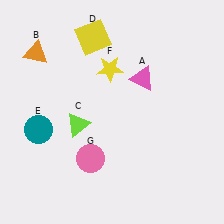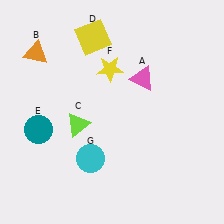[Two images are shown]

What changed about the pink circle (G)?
In Image 1, G is pink. In Image 2, it changed to cyan.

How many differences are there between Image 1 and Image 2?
There is 1 difference between the two images.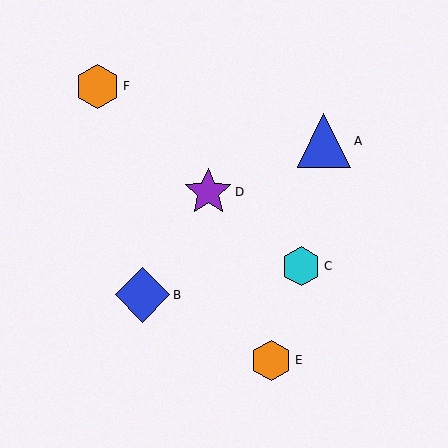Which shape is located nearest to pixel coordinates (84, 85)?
The orange hexagon (labeled F) at (97, 86) is nearest to that location.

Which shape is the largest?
The blue diamond (labeled B) is the largest.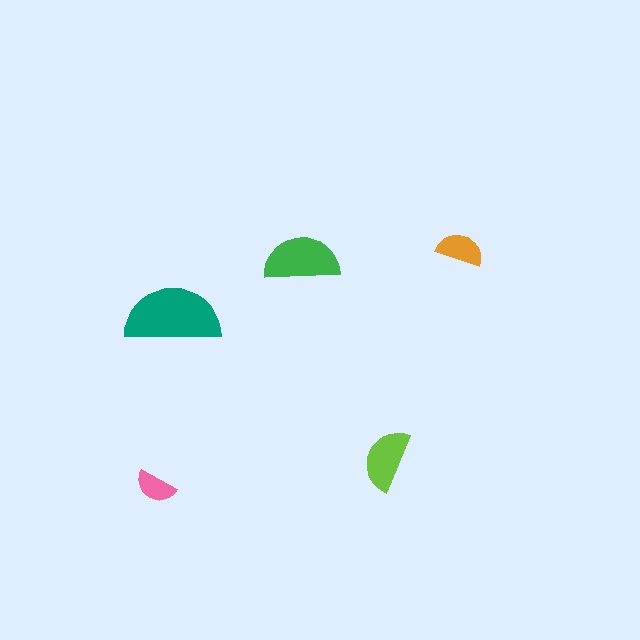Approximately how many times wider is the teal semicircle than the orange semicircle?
About 2 times wider.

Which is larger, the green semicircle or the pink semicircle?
The green one.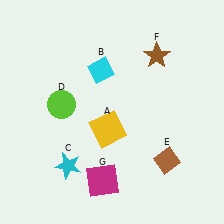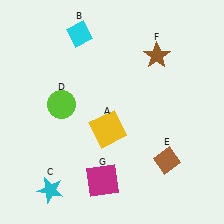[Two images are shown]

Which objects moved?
The objects that moved are: the cyan diamond (B), the cyan star (C).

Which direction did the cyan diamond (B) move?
The cyan diamond (B) moved up.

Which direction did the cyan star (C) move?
The cyan star (C) moved down.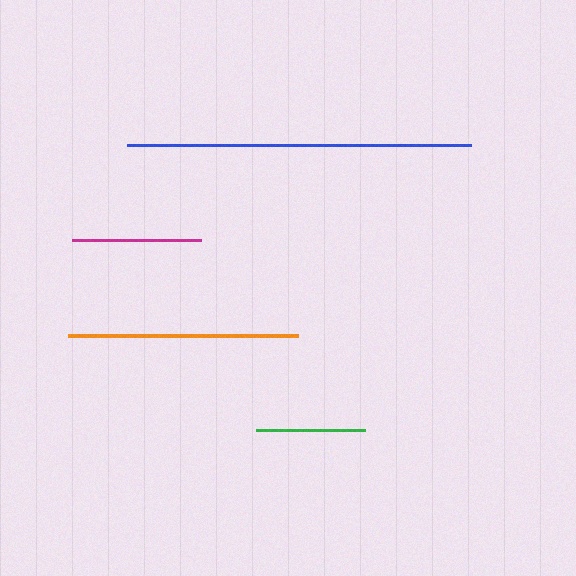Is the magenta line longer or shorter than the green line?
The magenta line is longer than the green line.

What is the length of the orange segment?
The orange segment is approximately 231 pixels long.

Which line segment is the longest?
The blue line is the longest at approximately 344 pixels.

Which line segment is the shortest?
The green line is the shortest at approximately 109 pixels.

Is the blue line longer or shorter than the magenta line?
The blue line is longer than the magenta line.